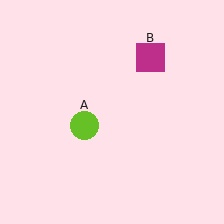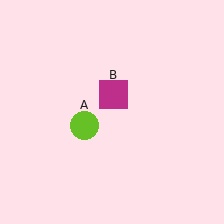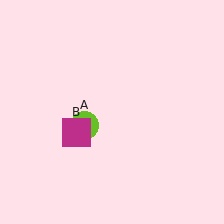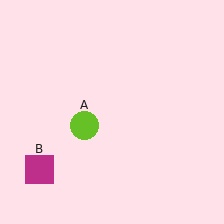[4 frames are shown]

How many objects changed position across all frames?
1 object changed position: magenta square (object B).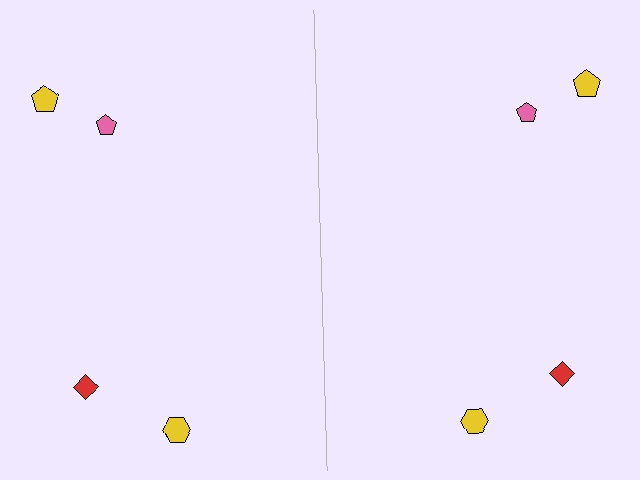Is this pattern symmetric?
Yes, this pattern has bilateral (reflection) symmetry.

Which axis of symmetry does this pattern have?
The pattern has a vertical axis of symmetry running through the center of the image.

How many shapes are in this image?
There are 8 shapes in this image.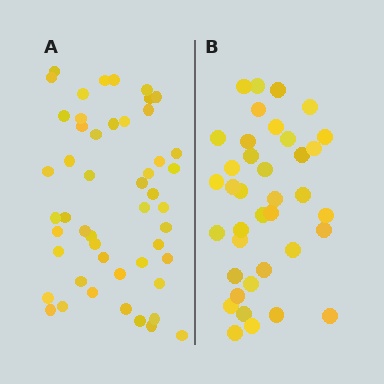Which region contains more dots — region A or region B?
Region A (the left region) has more dots.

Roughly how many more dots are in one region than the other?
Region A has roughly 12 or so more dots than region B.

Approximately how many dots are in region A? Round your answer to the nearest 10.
About 50 dots.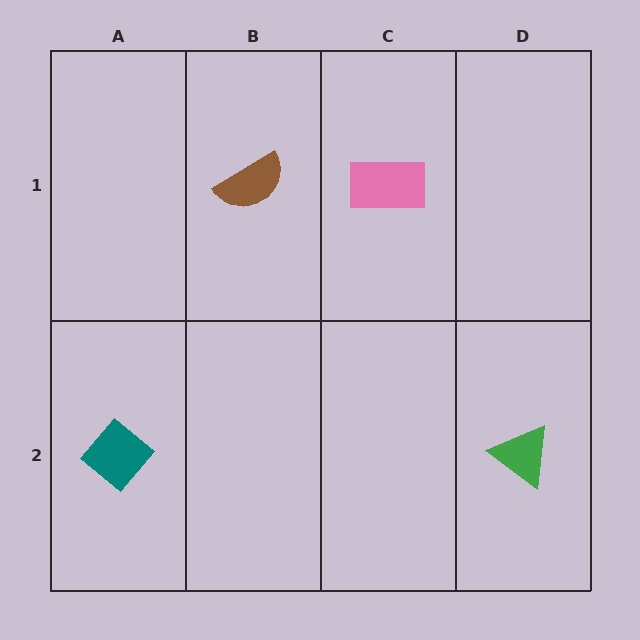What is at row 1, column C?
A pink rectangle.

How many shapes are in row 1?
2 shapes.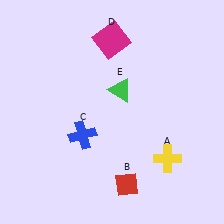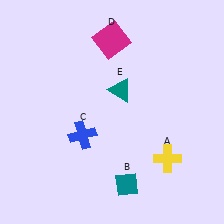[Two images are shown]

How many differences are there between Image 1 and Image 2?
There are 2 differences between the two images.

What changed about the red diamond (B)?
In Image 1, B is red. In Image 2, it changed to teal.